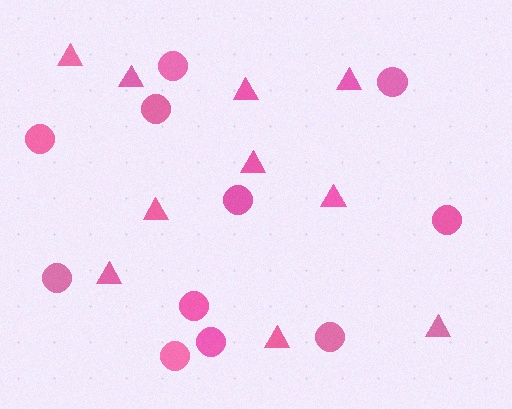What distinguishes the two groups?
There are 2 groups: one group of circles (11) and one group of triangles (10).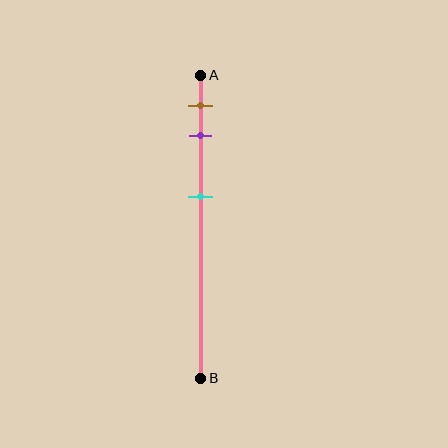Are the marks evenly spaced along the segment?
No, the marks are not evenly spaced.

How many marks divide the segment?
There are 3 marks dividing the segment.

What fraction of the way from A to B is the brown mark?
The brown mark is approximately 10% (0.1) of the way from A to B.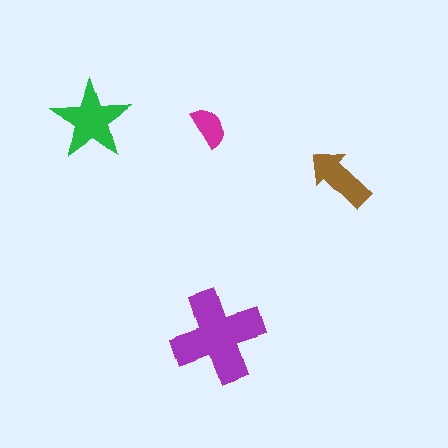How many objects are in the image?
There are 4 objects in the image.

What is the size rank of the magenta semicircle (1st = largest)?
4th.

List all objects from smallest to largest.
The magenta semicircle, the brown arrow, the green star, the purple cross.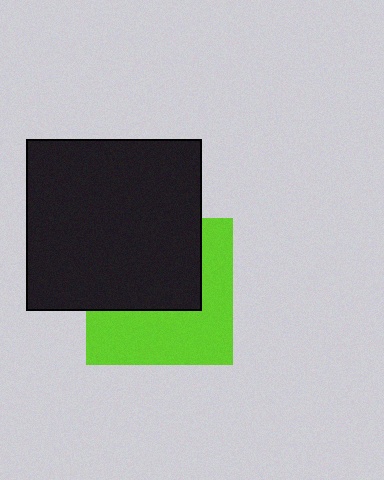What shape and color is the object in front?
The object in front is a black rectangle.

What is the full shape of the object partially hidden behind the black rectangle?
The partially hidden object is a lime square.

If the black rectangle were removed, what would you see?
You would see the complete lime square.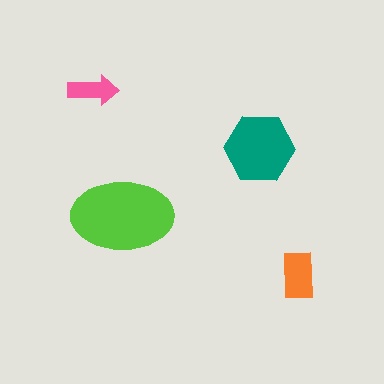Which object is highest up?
The pink arrow is topmost.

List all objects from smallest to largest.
The pink arrow, the orange rectangle, the teal hexagon, the lime ellipse.